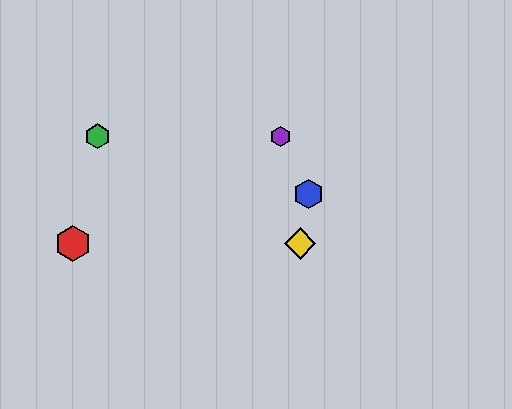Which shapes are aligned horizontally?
The red hexagon, the yellow diamond are aligned horizontally.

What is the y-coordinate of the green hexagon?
The green hexagon is at y≈136.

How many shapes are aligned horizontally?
2 shapes (the red hexagon, the yellow diamond) are aligned horizontally.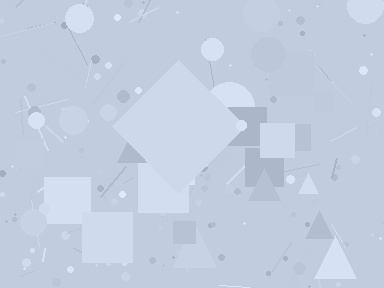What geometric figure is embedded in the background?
A diamond is embedded in the background.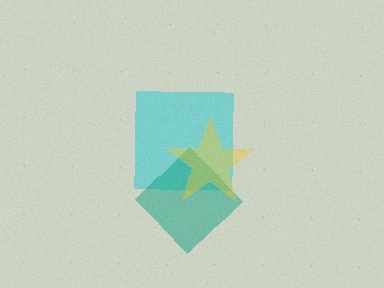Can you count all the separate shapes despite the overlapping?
Yes, there are 3 separate shapes.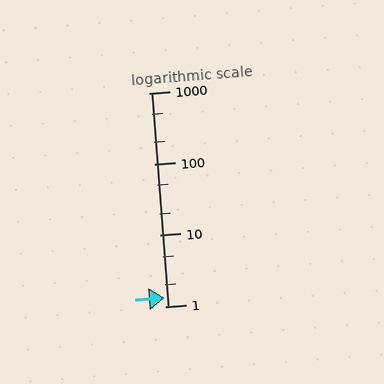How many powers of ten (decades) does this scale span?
The scale spans 3 decades, from 1 to 1000.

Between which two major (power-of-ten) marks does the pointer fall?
The pointer is between 1 and 10.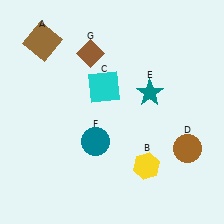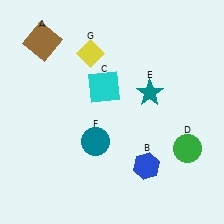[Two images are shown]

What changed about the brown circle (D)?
In Image 1, D is brown. In Image 2, it changed to green.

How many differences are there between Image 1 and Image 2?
There are 3 differences between the two images.